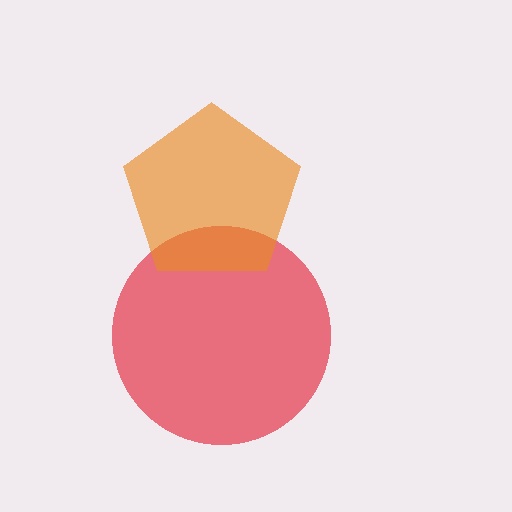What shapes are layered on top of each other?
The layered shapes are: a red circle, an orange pentagon.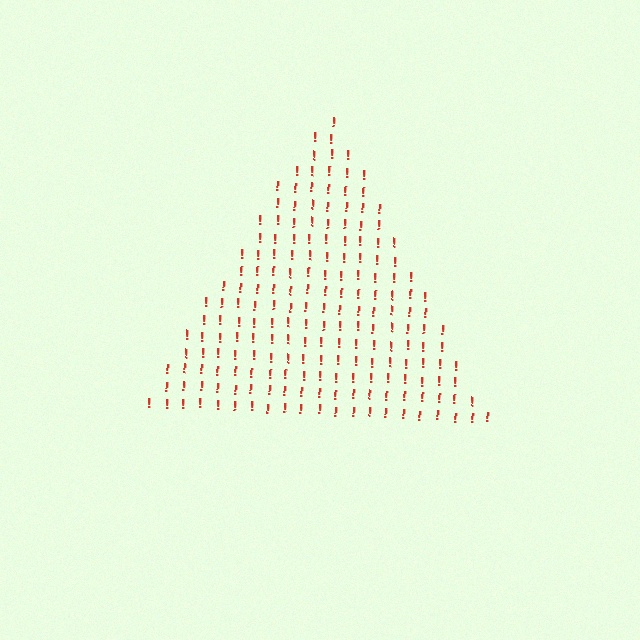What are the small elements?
The small elements are exclamation marks.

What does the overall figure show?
The overall figure shows a triangle.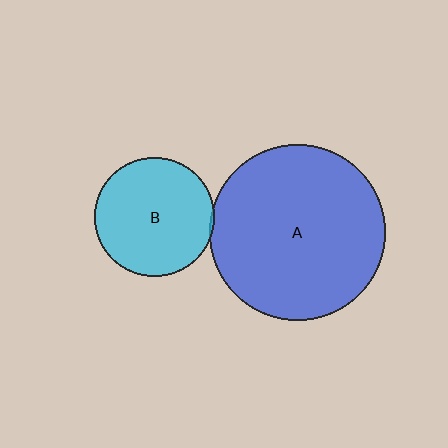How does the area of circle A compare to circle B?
Approximately 2.2 times.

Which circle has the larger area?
Circle A (blue).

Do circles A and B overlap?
Yes.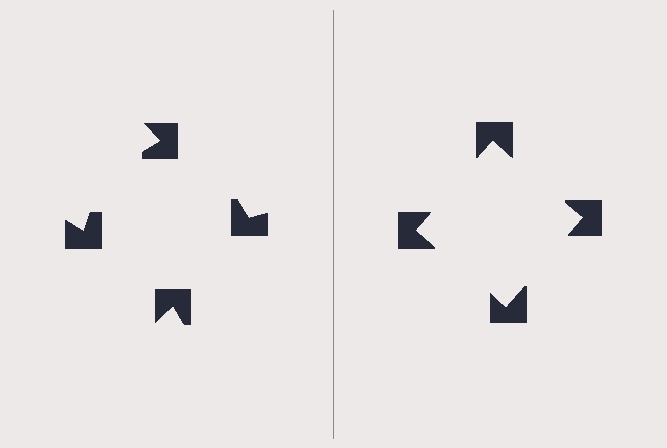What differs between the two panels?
The notched squares are positioned identically on both sides; only the wedge orientations differ. On the right they align to a square; on the left they are misaligned.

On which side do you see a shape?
An illusory square appears on the right side. On the left side the wedge cuts are rotated, so no coherent shape forms.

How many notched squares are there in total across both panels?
8 — 4 on each side.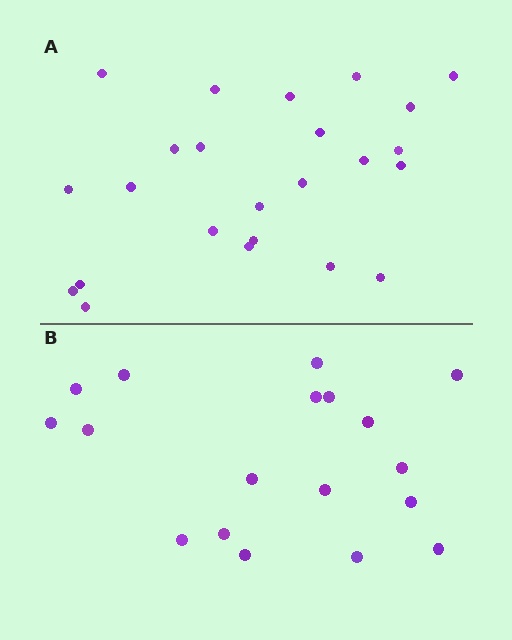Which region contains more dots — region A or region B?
Region A (the top region) has more dots.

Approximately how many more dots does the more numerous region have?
Region A has about 6 more dots than region B.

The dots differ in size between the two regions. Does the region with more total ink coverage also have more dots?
No. Region B has more total ink coverage because its dots are larger, but region A actually contains more individual dots. Total area can be misleading — the number of items is what matters here.